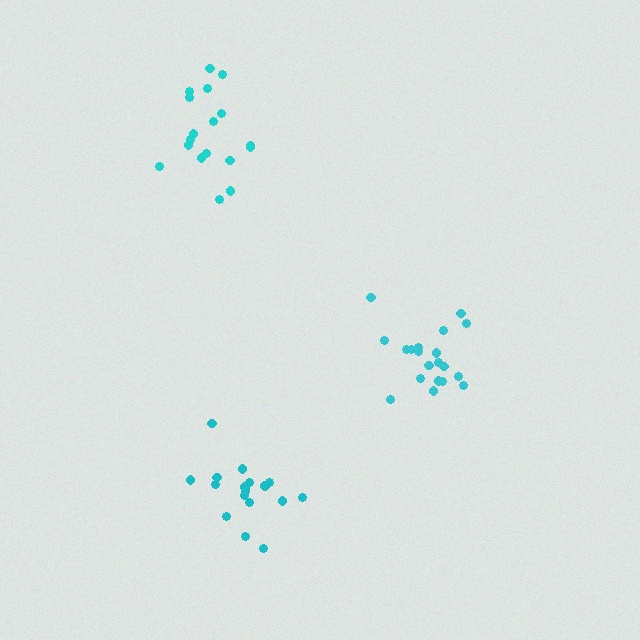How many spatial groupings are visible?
There are 3 spatial groupings.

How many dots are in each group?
Group 1: 17 dots, Group 2: 18 dots, Group 3: 20 dots (55 total).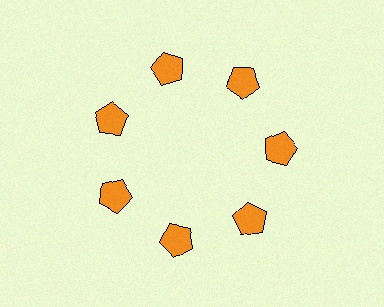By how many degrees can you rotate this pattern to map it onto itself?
The pattern maps onto itself every 51 degrees of rotation.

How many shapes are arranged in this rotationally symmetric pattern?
There are 7 shapes, arranged in 7 groups of 1.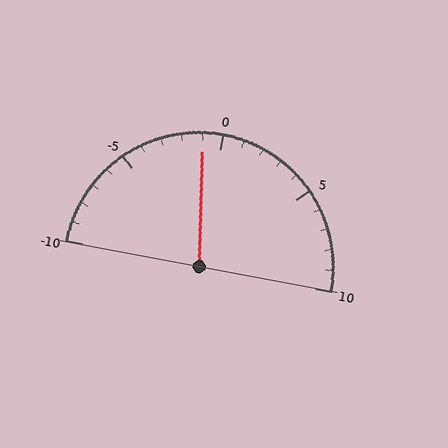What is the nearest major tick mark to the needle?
The nearest major tick mark is 0.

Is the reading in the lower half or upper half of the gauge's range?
The reading is in the lower half of the range (-10 to 10).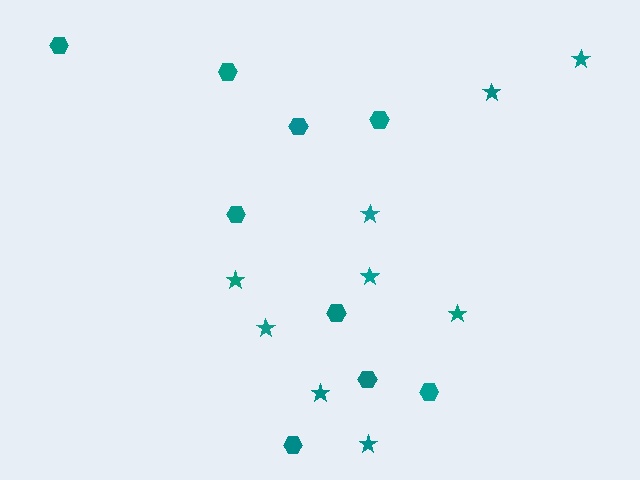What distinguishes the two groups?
There are 2 groups: one group of stars (9) and one group of hexagons (9).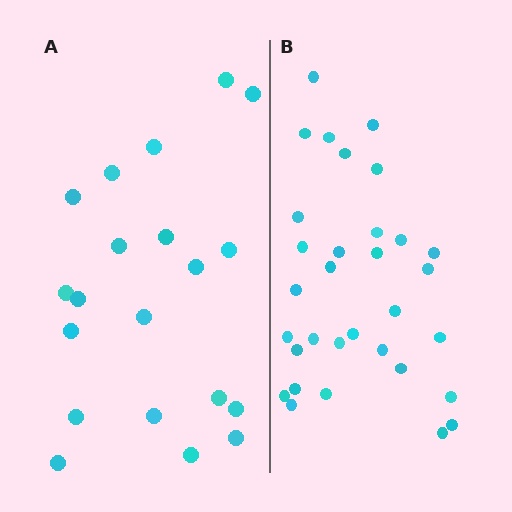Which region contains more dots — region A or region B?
Region B (the right region) has more dots.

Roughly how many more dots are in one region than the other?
Region B has roughly 12 or so more dots than region A.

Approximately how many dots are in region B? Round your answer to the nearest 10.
About 30 dots. (The exact count is 32, which rounds to 30.)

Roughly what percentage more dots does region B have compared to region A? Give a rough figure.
About 60% more.